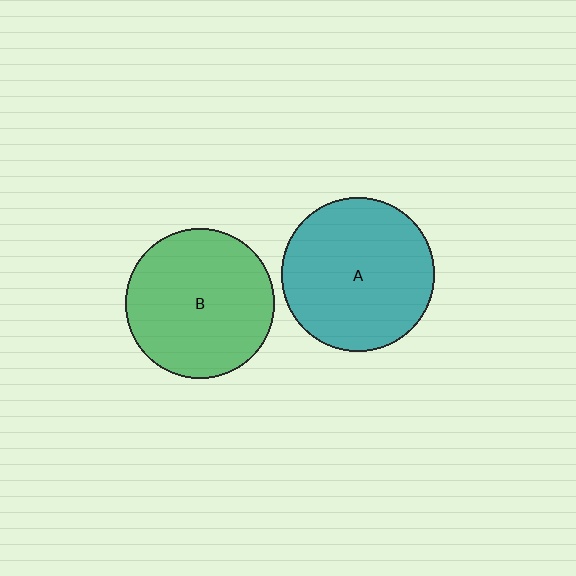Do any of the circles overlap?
No, none of the circles overlap.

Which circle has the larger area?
Circle A (teal).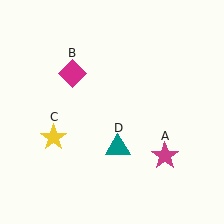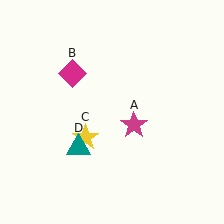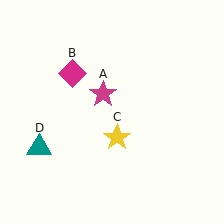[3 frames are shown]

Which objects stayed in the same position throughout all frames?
Magenta diamond (object B) remained stationary.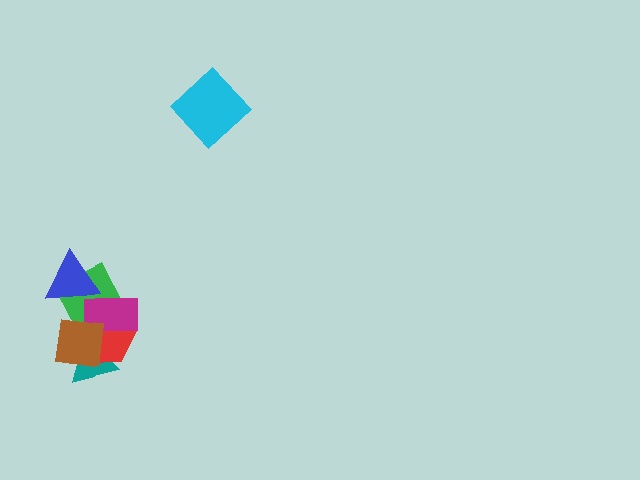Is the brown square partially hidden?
No, no other shape covers it.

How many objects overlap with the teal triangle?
2 objects overlap with the teal triangle.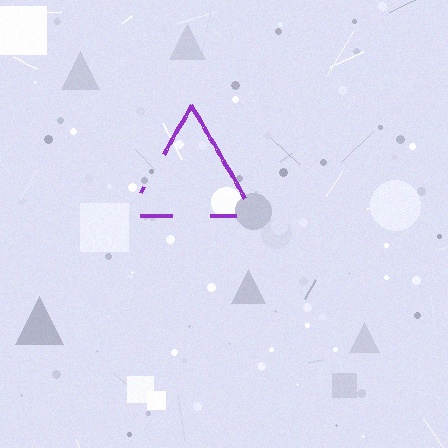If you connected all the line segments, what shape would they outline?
They would outline a triangle.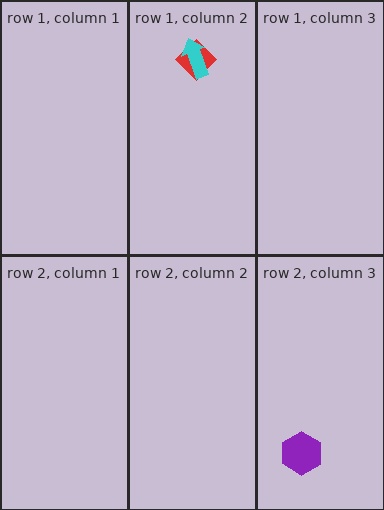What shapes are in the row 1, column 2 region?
The red diamond, the cyan arrow.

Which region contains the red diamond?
The row 1, column 2 region.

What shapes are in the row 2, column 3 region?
The purple hexagon.